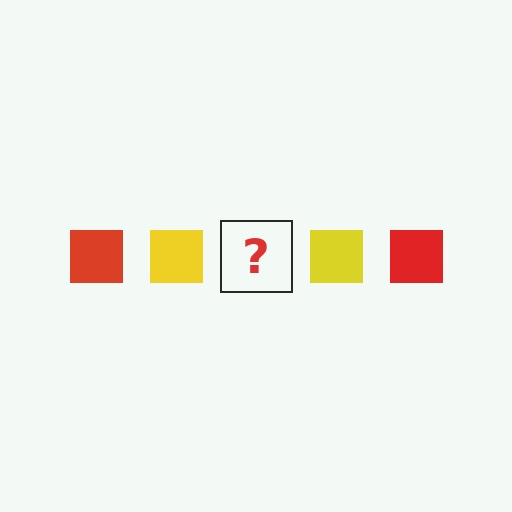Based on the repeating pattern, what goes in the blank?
The blank should be a red square.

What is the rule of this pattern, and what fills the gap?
The rule is that the pattern cycles through red, yellow squares. The gap should be filled with a red square.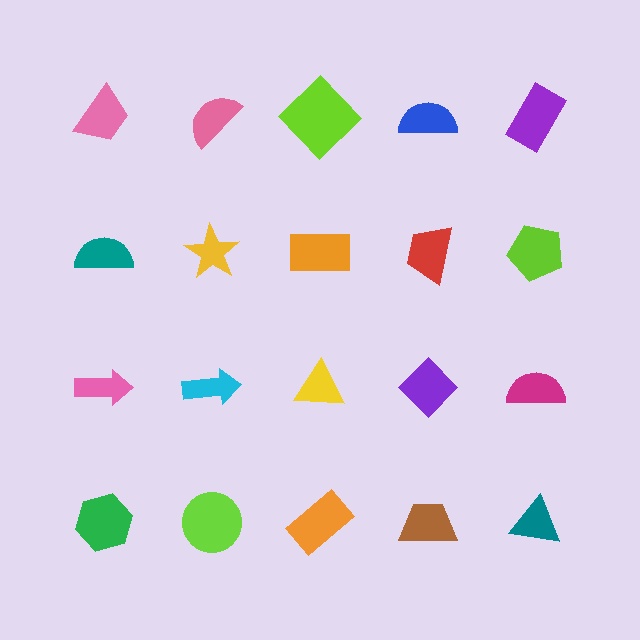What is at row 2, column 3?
An orange rectangle.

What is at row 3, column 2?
A cyan arrow.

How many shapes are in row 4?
5 shapes.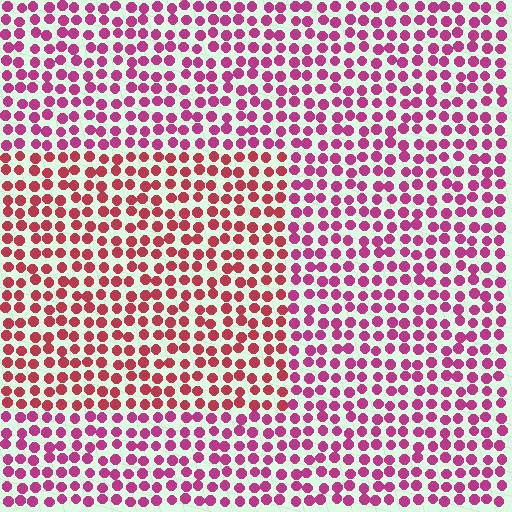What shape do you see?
I see a rectangle.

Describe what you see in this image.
The image is filled with small magenta elements in a uniform arrangement. A rectangle-shaped region is visible where the elements are tinted to a slightly different hue, forming a subtle color boundary.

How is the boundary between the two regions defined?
The boundary is defined purely by a slight shift in hue (about 28 degrees). Spacing, size, and orientation are identical on both sides.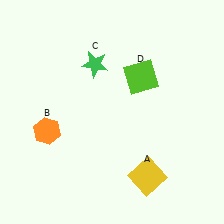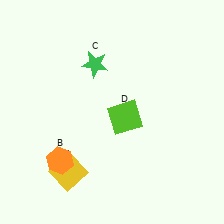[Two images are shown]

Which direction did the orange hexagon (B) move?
The orange hexagon (B) moved down.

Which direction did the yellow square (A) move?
The yellow square (A) moved left.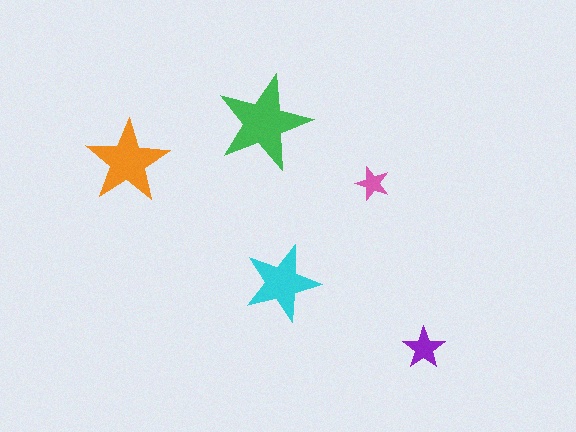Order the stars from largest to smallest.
the green one, the orange one, the cyan one, the purple one, the pink one.